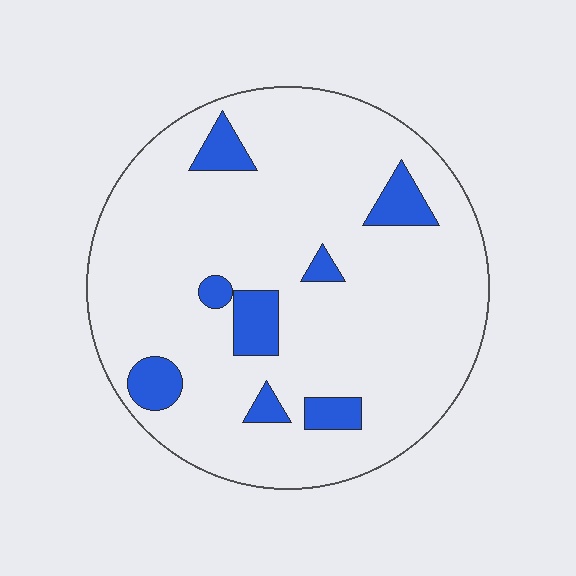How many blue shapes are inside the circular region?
8.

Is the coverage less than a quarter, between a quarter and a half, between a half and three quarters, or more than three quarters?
Less than a quarter.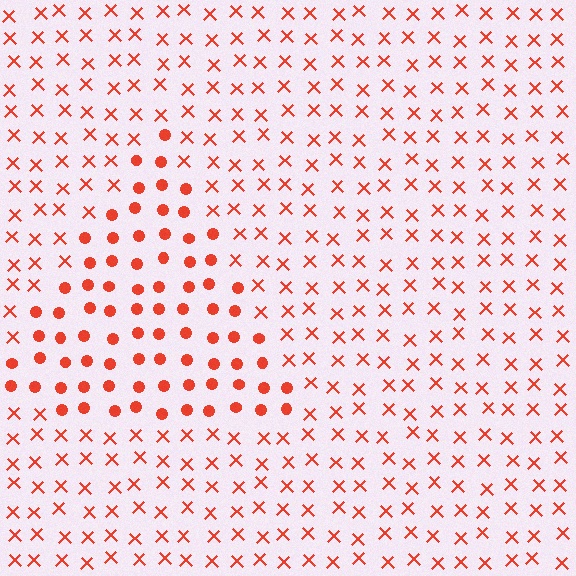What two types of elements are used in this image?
The image uses circles inside the triangle region and X marks outside it.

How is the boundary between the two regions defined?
The boundary is defined by a change in element shape: circles inside vs. X marks outside. All elements share the same color and spacing.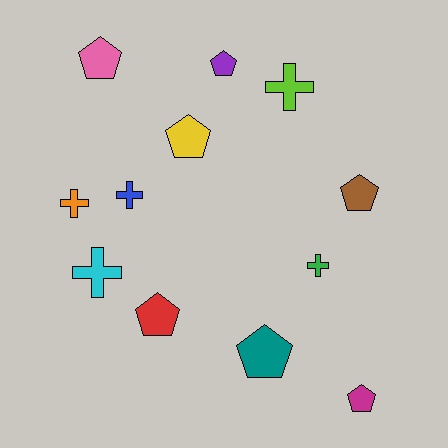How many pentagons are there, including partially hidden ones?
There are 7 pentagons.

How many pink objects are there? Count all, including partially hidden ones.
There is 1 pink object.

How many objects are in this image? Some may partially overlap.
There are 12 objects.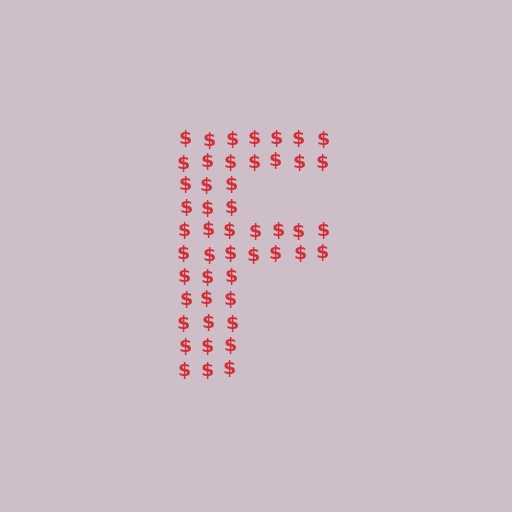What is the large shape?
The large shape is the letter F.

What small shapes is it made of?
It is made of small dollar signs.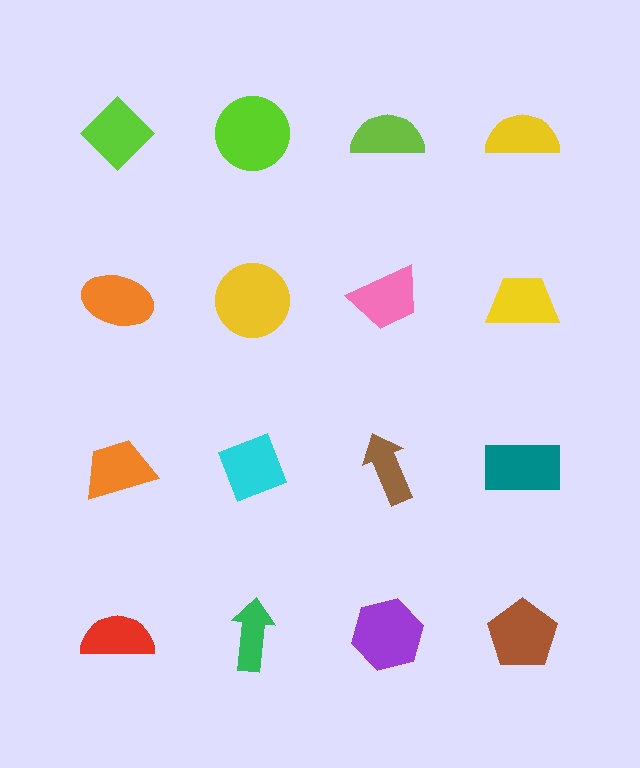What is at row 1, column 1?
A lime diamond.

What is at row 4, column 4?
A brown pentagon.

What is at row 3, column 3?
A brown arrow.